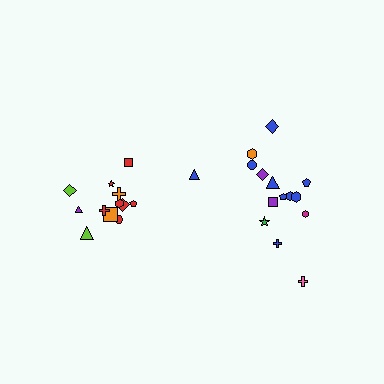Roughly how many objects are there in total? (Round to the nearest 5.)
Roughly 25 objects in total.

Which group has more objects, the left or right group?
The right group.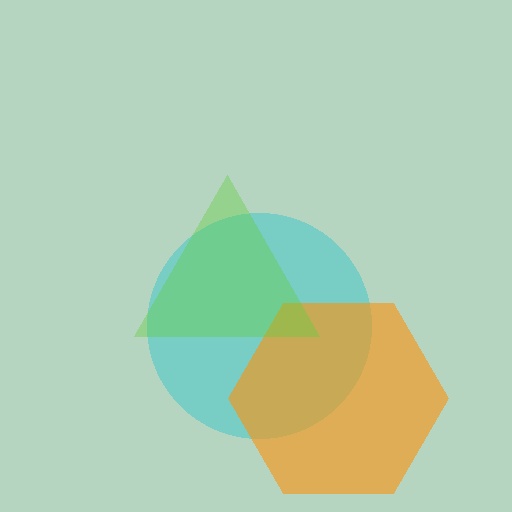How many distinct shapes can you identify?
There are 3 distinct shapes: a cyan circle, an orange hexagon, a lime triangle.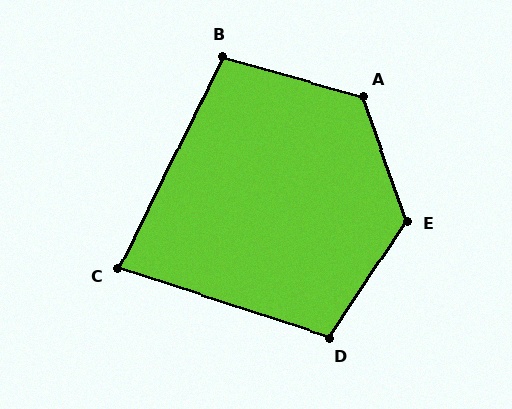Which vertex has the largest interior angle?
E, at approximately 127 degrees.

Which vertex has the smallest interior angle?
C, at approximately 82 degrees.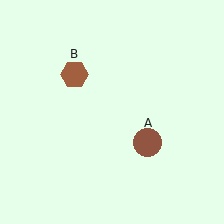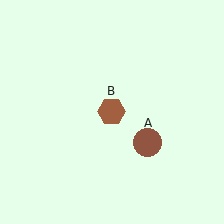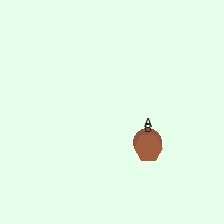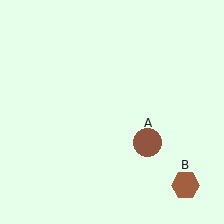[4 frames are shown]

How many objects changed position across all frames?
1 object changed position: brown hexagon (object B).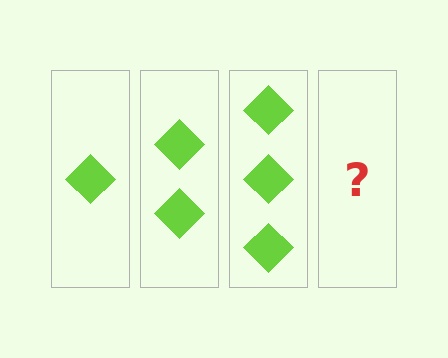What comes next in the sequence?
The next element should be 4 diamonds.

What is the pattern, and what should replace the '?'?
The pattern is that each step adds one more diamond. The '?' should be 4 diamonds.